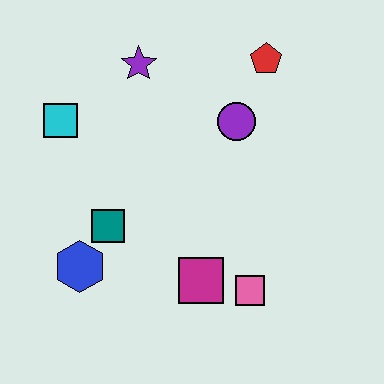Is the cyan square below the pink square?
No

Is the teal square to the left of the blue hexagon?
No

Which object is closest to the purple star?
The cyan square is closest to the purple star.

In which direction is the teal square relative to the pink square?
The teal square is to the left of the pink square.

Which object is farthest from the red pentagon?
The blue hexagon is farthest from the red pentagon.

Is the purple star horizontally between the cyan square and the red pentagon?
Yes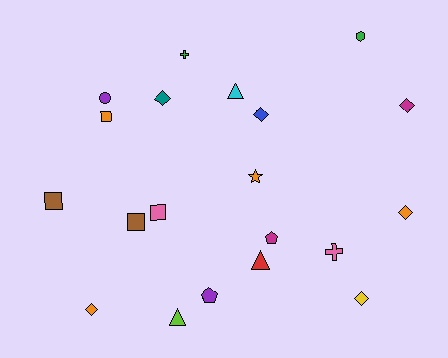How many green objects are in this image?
There are 2 green objects.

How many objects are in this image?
There are 20 objects.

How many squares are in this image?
There are 4 squares.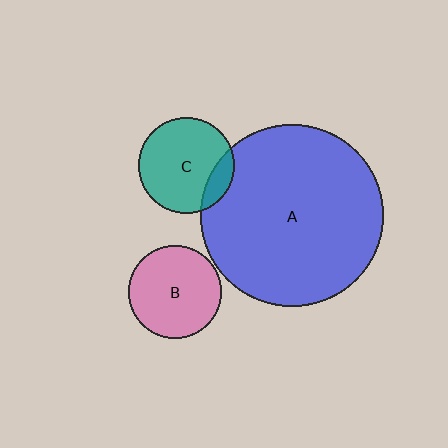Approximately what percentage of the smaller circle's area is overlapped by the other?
Approximately 15%.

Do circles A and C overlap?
Yes.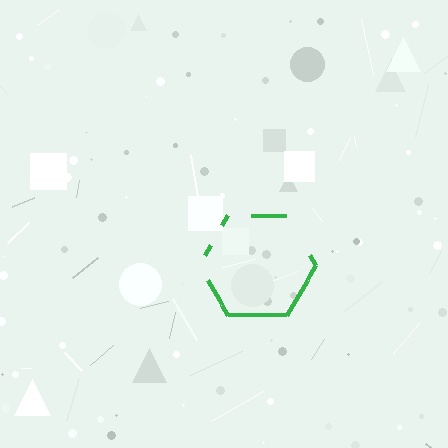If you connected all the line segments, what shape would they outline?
They would outline a hexagon.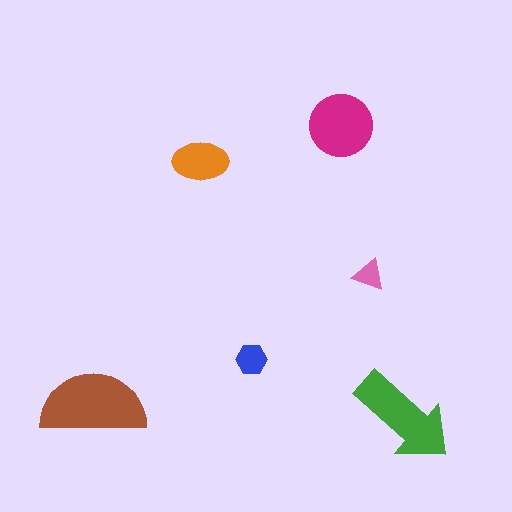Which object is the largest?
The brown semicircle.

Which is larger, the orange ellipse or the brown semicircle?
The brown semicircle.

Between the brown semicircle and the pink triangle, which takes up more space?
The brown semicircle.